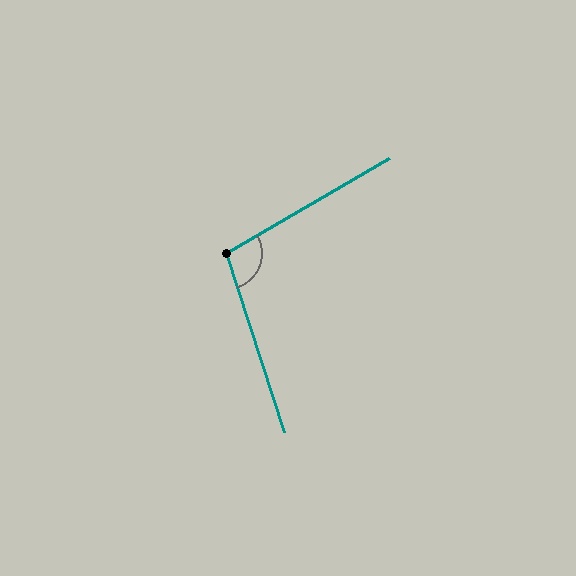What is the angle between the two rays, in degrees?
Approximately 102 degrees.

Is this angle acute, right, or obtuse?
It is obtuse.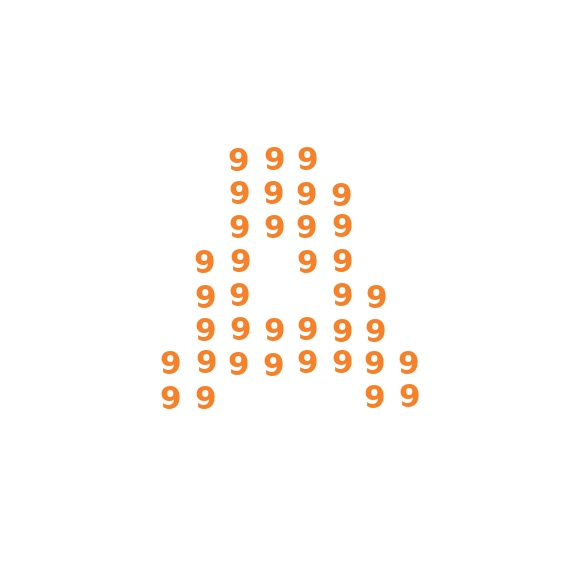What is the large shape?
The large shape is the letter A.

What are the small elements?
The small elements are digit 9's.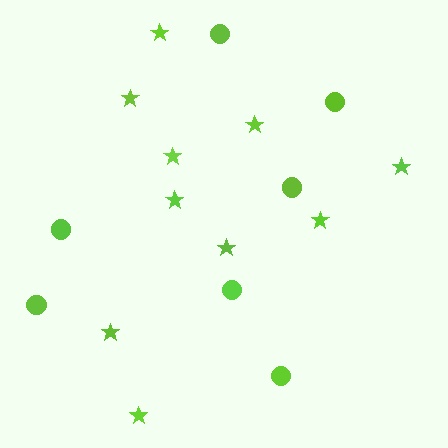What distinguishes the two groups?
There are 2 groups: one group of circles (7) and one group of stars (10).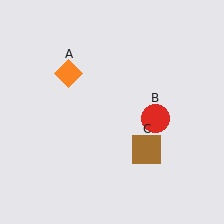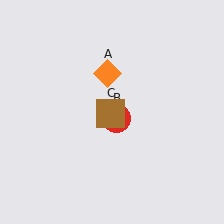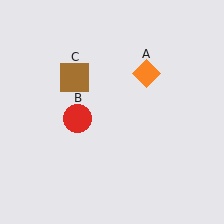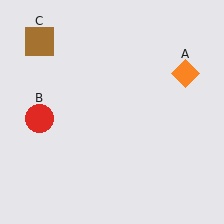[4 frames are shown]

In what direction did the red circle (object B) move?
The red circle (object B) moved left.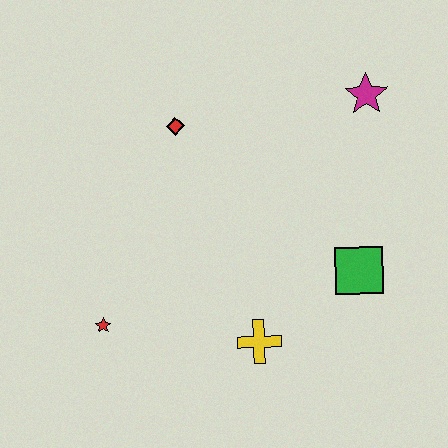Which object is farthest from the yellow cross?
The magenta star is farthest from the yellow cross.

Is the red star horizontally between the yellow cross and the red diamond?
No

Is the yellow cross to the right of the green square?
No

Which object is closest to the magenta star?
The green square is closest to the magenta star.